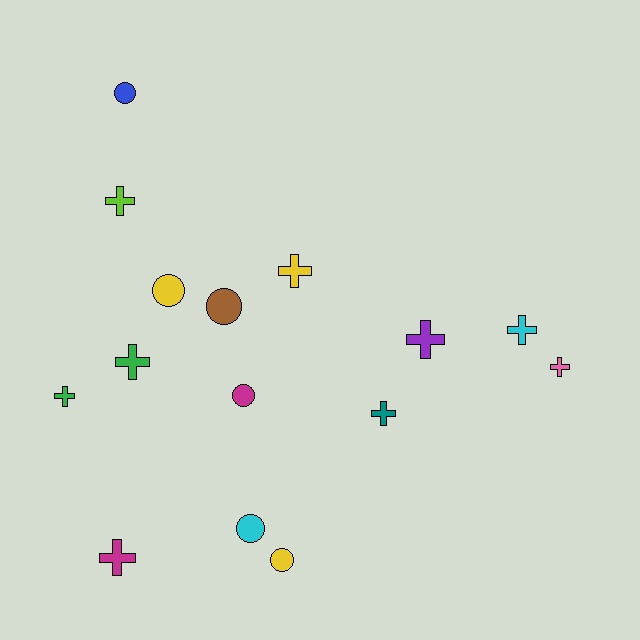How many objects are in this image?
There are 15 objects.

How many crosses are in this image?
There are 9 crosses.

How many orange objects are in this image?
There are no orange objects.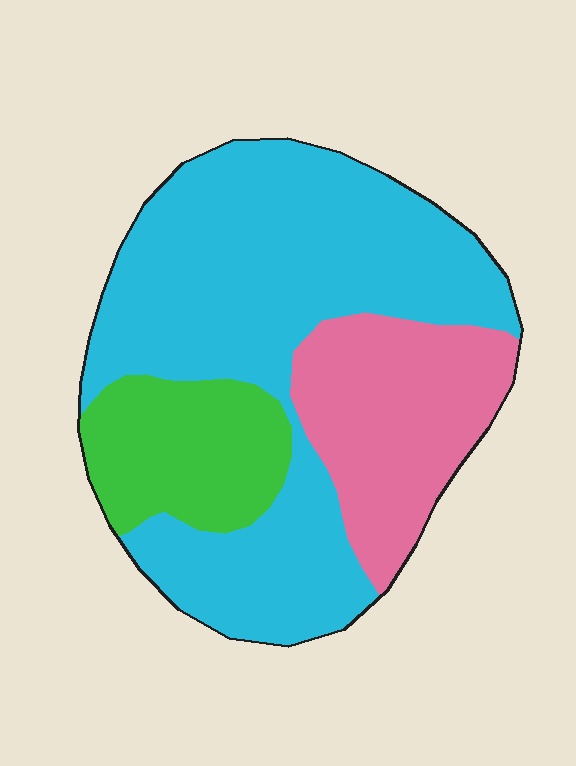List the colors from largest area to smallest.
From largest to smallest: cyan, pink, green.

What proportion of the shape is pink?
Pink takes up about one quarter (1/4) of the shape.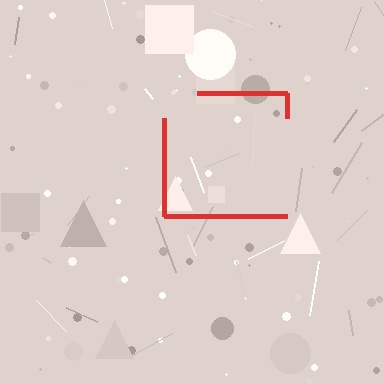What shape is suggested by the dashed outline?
The dashed outline suggests a square.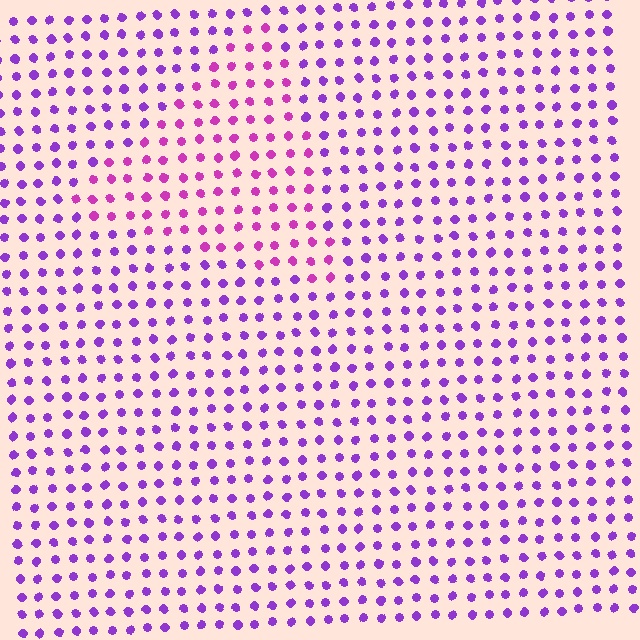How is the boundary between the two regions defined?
The boundary is defined purely by a slight shift in hue (about 34 degrees). Spacing, size, and orientation are identical on both sides.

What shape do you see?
I see a triangle.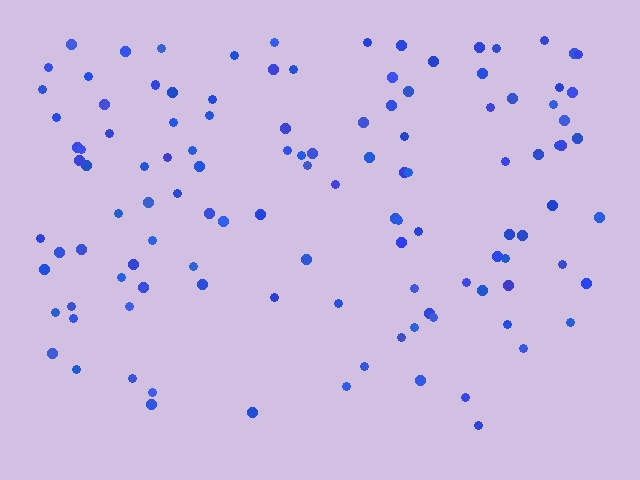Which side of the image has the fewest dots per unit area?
The bottom.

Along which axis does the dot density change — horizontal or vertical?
Vertical.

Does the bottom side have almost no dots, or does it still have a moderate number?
Still a moderate number, just noticeably fewer than the top.